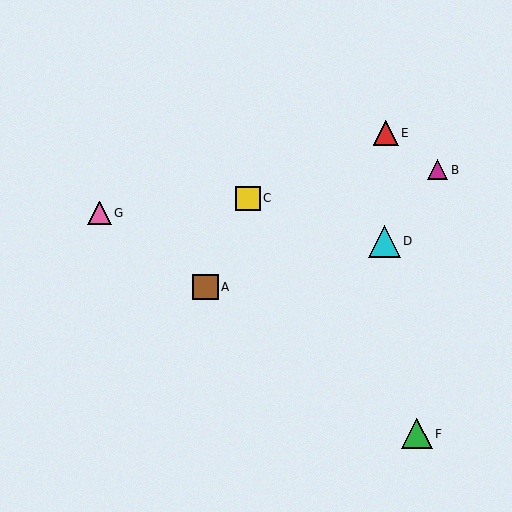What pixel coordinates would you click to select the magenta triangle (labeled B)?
Click at (437, 170) to select the magenta triangle B.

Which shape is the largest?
The cyan triangle (labeled D) is the largest.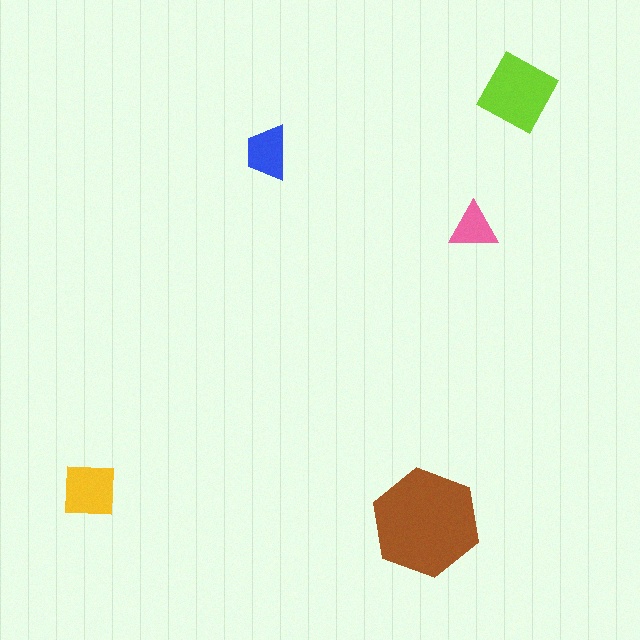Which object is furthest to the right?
The lime square is rightmost.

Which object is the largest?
The brown hexagon.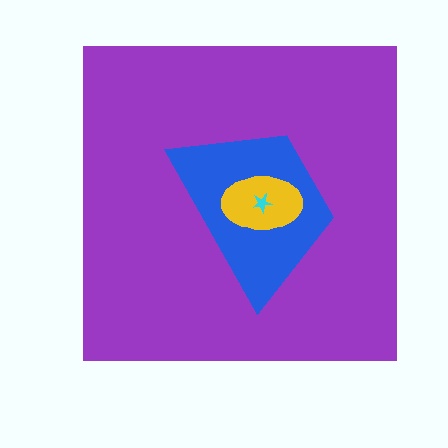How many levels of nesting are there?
4.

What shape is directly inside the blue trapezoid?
The yellow ellipse.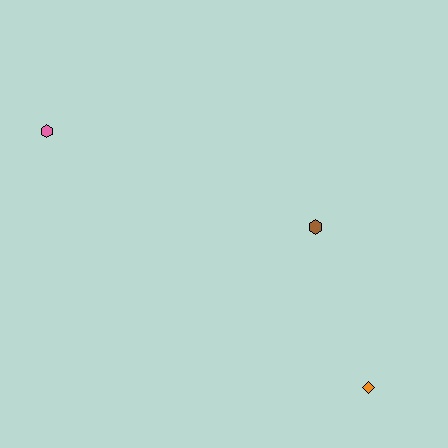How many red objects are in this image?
There are no red objects.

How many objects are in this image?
There are 3 objects.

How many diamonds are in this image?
There is 1 diamond.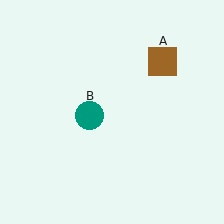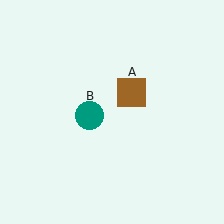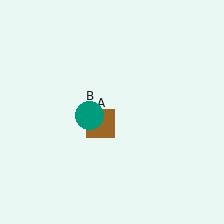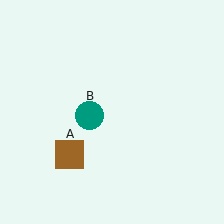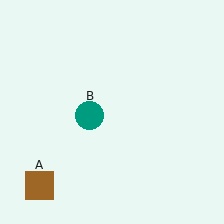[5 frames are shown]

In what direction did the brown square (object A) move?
The brown square (object A) moved down and to the left.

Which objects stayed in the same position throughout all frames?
Teal circle (object B) remained stationary.